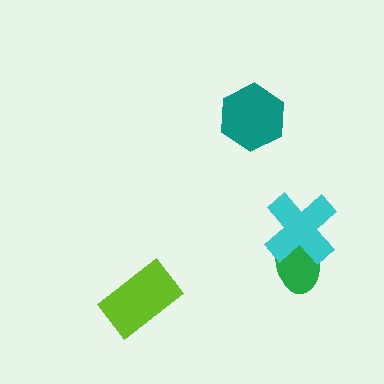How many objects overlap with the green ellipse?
1 object overlaps with the green ellipse.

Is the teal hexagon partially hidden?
No, no other shape covers it.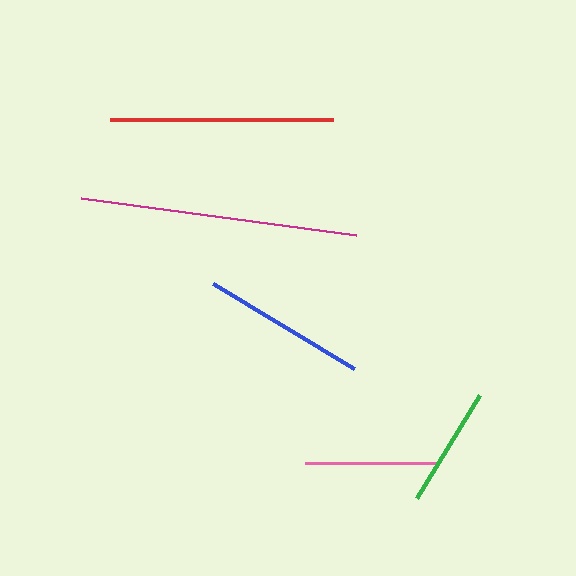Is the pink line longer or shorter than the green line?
The pink line is longer than the green line.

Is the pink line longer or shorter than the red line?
The red line is longer than the pink line.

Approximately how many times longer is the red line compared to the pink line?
The red line is approximately 1.7 times the length of the pink line.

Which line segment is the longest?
The magenta line is the longest at approximately 277 pixels.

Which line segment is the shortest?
The green line is the shortest at approximately 121 pixels.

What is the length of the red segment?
The red segment is approximately 223 pixels long.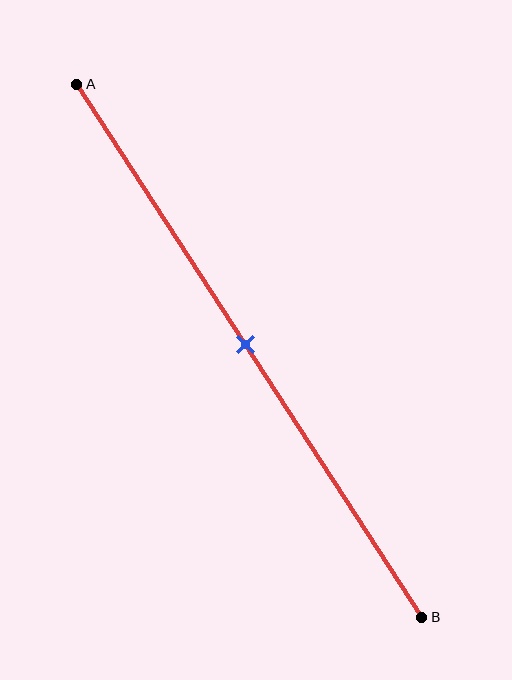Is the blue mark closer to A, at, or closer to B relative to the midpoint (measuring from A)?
The blue mark is approximately at the midpoint of segment AB.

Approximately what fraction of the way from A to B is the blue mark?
The blue mark is approximately 50% of the way from A to B.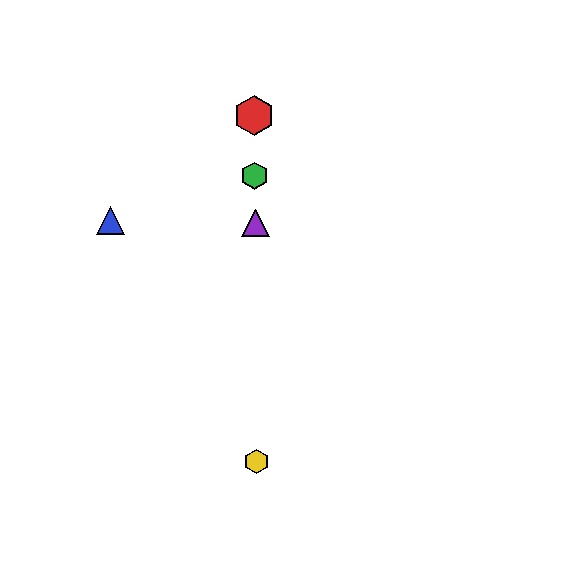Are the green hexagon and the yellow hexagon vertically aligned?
Yes, both are at x≈255.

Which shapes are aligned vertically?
The red hexagon, the green hexagon, the yellow hexagon, the purple triangle are aligned vertically.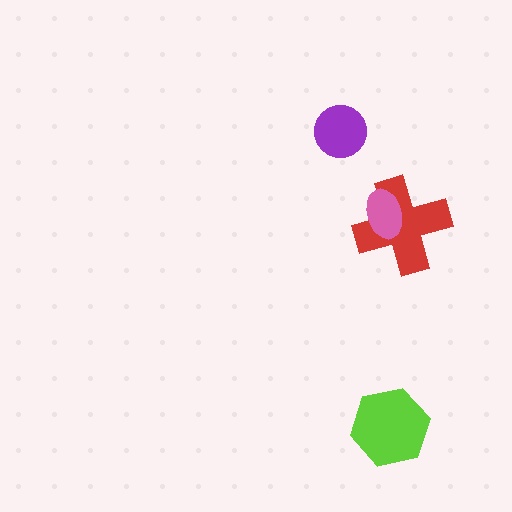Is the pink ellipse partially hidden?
No, no other shape covers it.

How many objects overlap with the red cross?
1 object overlaps with the red cross.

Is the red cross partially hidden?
Yes, it is partially covered by another shape.